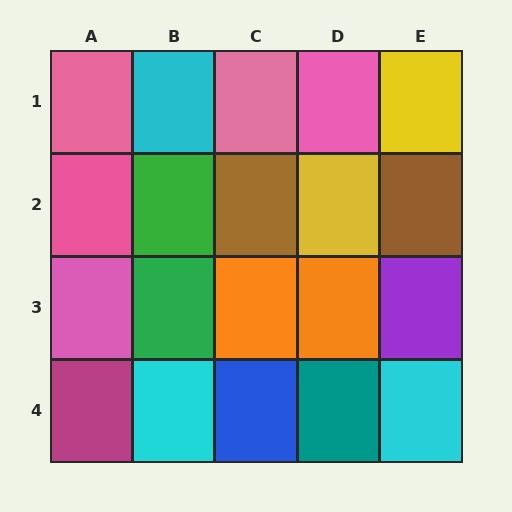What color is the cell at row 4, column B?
Cyan.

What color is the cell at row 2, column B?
Green.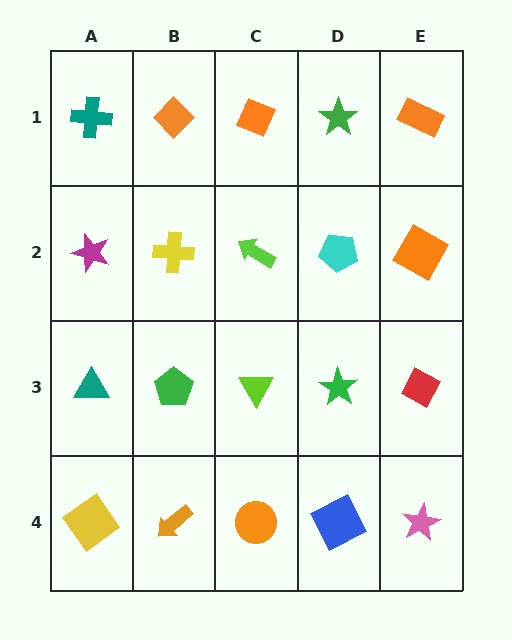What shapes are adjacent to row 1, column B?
A yellow cross (row 2, column B), a teal cross (row 1, column A), an orange diamond (row 1, column C).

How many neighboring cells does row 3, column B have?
4.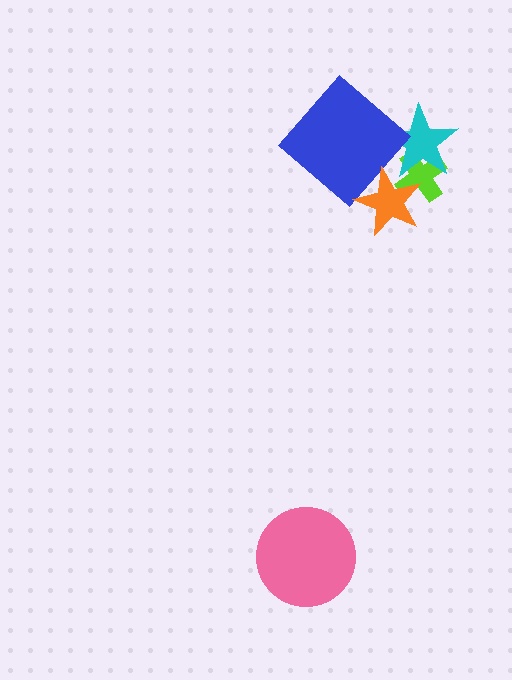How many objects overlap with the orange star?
2 objects overlap with the orange star.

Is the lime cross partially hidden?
Yes, it is partially covered by another shape.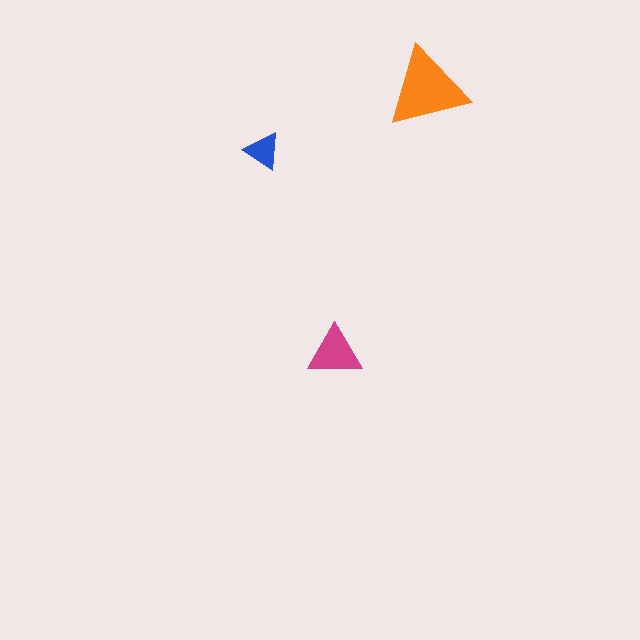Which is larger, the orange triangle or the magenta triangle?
The orange one.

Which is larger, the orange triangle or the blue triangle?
The orange one.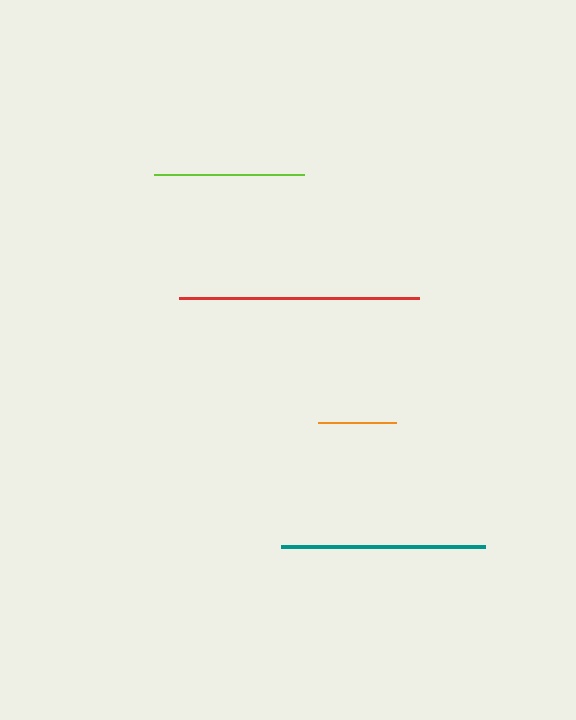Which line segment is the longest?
The red line is the longest at approximately 240 pixels.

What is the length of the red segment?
The red segment is approximately 240 pixels long.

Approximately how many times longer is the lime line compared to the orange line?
The lime line is approximately 1.9 times the length of the orange line.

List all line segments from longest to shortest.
From longest to shortest: red, teal, lime, orange.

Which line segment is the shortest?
The orange line is the shortest at approximately 78 pixels.